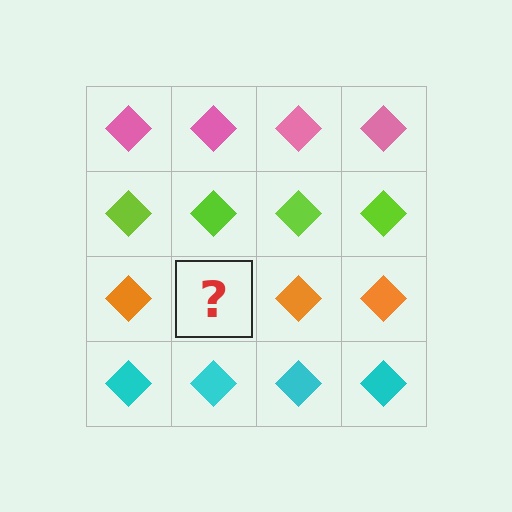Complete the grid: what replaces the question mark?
The question mark should be replaced with an orange diamond.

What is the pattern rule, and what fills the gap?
The rule is that each row has a consistent color. The gap should be filled with an orange diamond.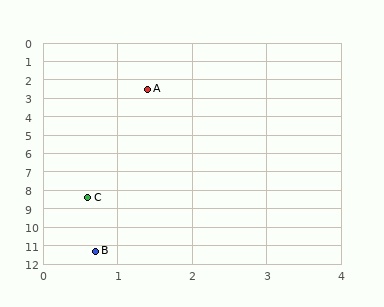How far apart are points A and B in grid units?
Points A and B are about 8.8 grid units apart.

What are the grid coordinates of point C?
Point C is at approximately (0.6, 8.4).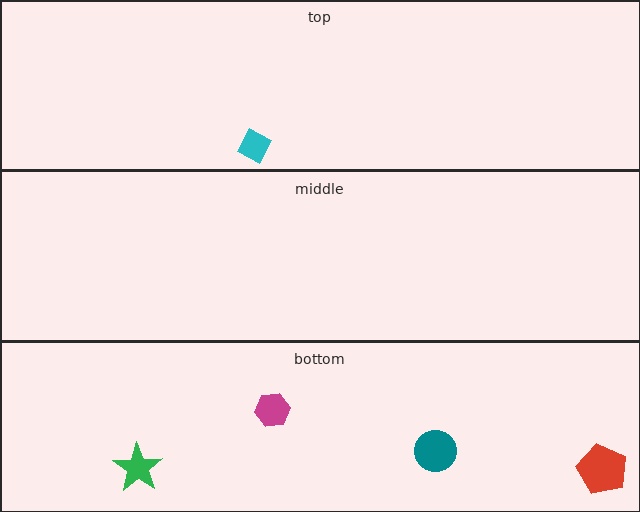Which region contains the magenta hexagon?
The bottom region.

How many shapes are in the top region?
1.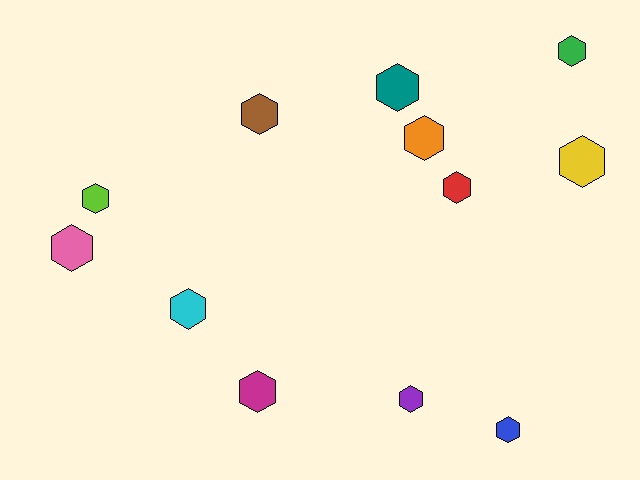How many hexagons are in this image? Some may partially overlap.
There are 12 hexagons.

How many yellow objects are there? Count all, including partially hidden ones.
There is 1 yellow object.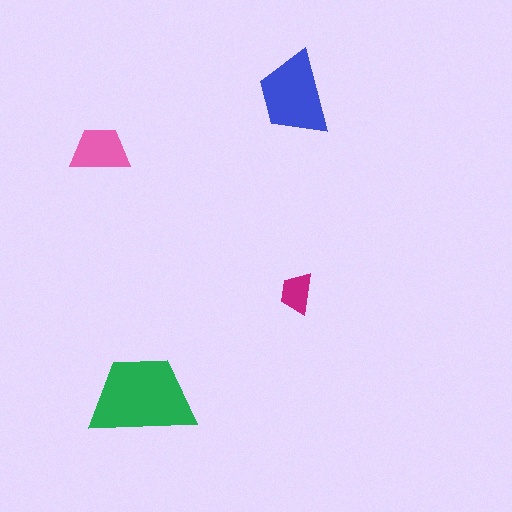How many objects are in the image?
There are 4 objects in the image.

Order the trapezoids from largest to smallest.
the green one, the blue one, the pink one, the magenta one.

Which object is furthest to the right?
The magenta trapezoid is rightmost.